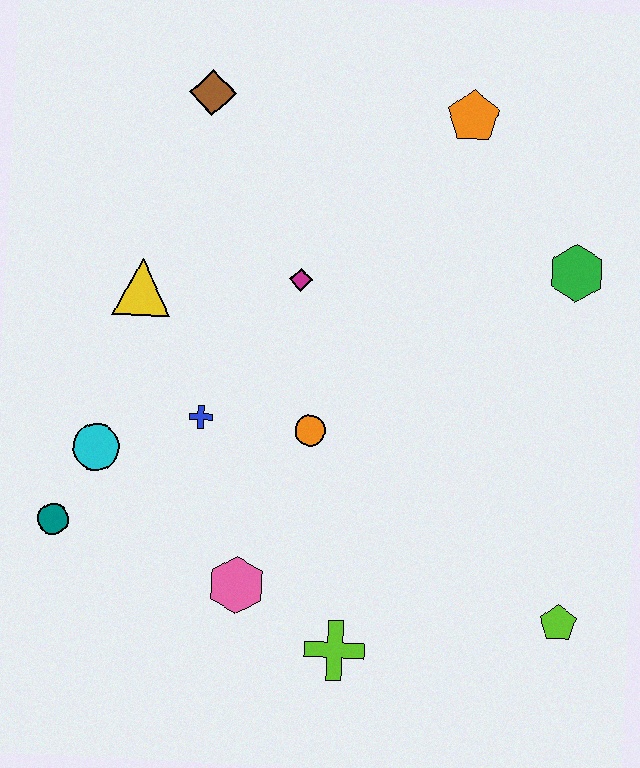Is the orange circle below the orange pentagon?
Yes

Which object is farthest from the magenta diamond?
The lime pentagon is farthest from the magenta diamond.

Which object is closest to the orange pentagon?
The green hexagon is closest to the orange pentagon.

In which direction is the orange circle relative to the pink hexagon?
The orange circle is above the pink hexagon.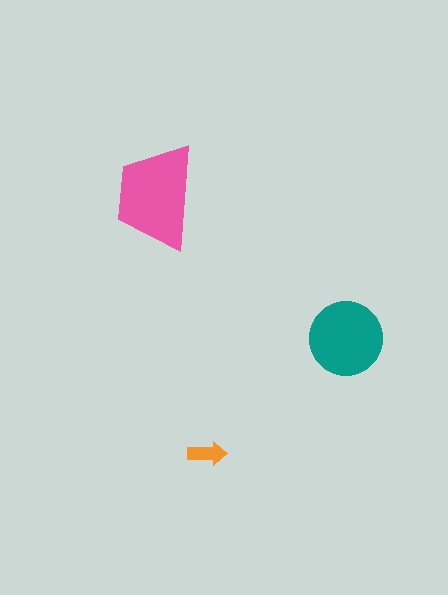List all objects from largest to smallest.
The pink trapezoid, the teal circle, the orange arrow.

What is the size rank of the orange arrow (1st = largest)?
3rd.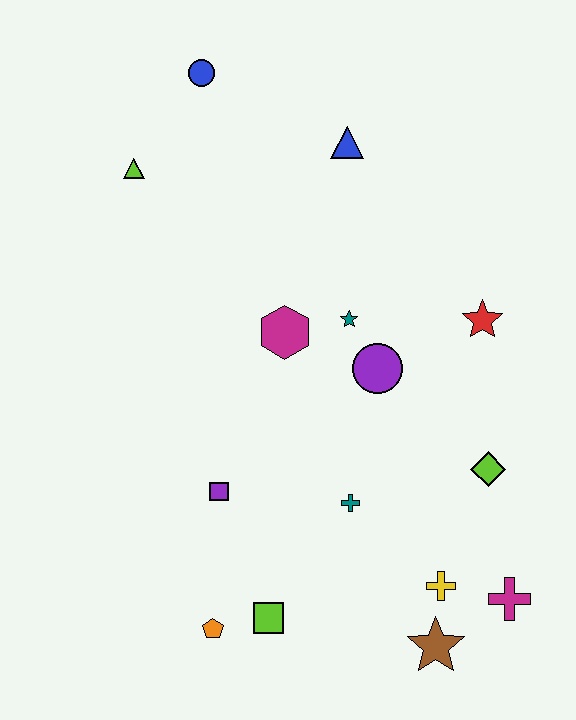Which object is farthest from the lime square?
The blue circle is farthest from the lime square.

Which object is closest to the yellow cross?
The brown star is closest to the yellow cross.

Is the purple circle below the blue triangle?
Yes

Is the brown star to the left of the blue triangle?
No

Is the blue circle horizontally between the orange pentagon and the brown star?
No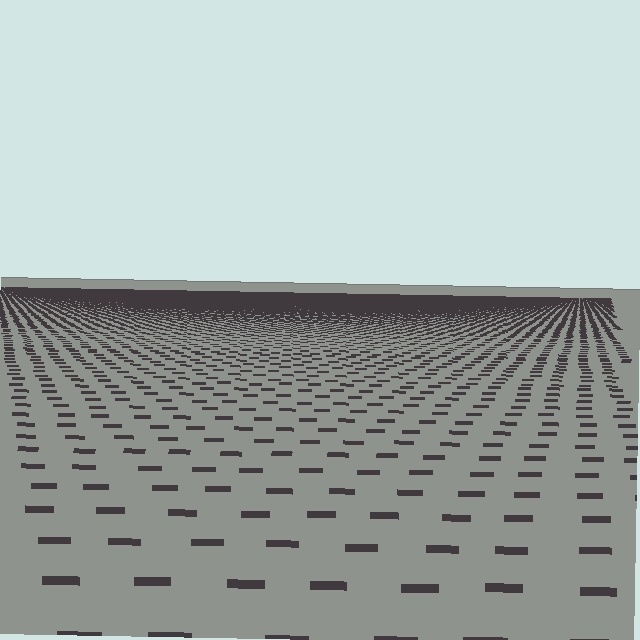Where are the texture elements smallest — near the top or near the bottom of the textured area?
Near the top.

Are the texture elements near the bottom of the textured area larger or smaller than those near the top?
Larger. Near the bottom, elements are closer to the viewer and appear at a bigger on-screen size.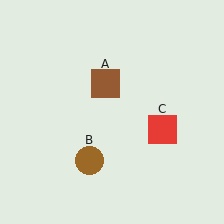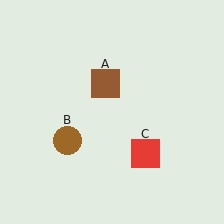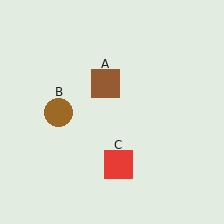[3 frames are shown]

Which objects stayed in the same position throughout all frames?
Brown square (object A) remained stationary.